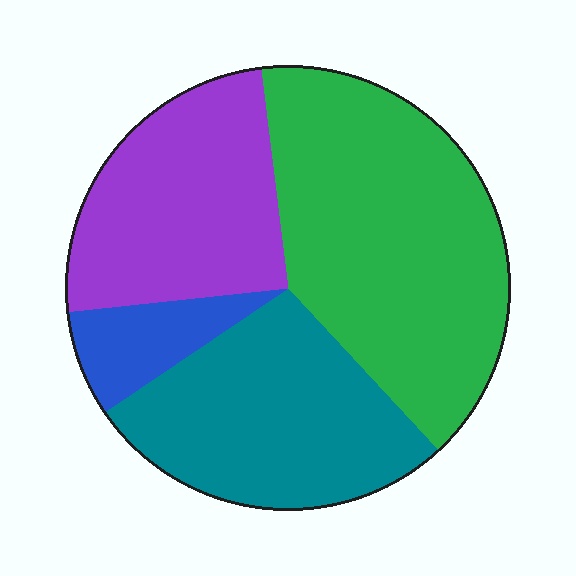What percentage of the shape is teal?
Teal covers 27% of the shape.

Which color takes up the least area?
Blue, at roughly 10%.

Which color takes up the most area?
Green, at roughly 40%.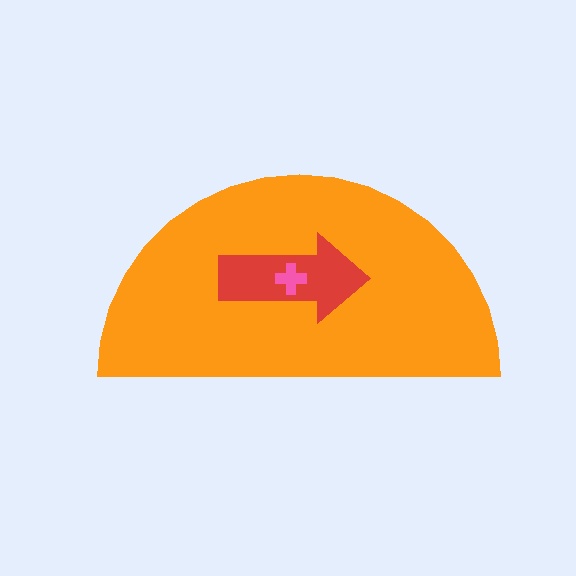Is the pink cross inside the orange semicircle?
Yes.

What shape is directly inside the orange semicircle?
The red arrow.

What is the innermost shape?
The pink cross.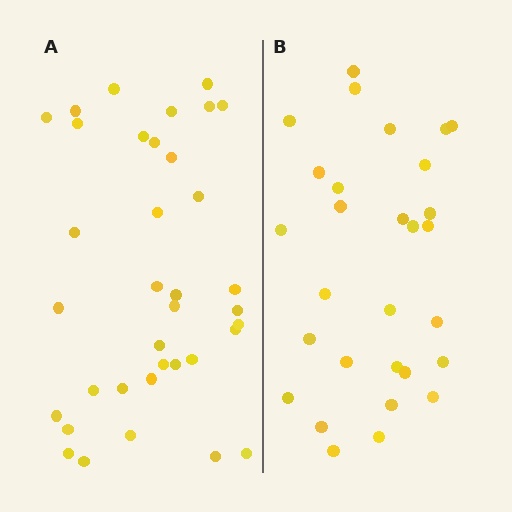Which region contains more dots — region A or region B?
Region A (the left region) has more dots.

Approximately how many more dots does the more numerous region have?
Region A has roughly 8 or so more dots than region B.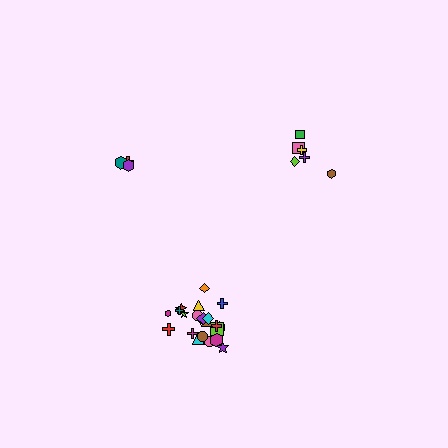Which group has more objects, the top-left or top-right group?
The top-right group.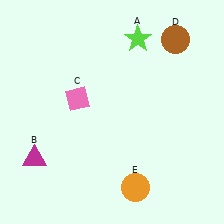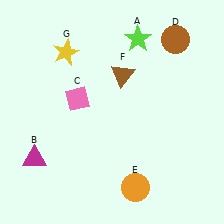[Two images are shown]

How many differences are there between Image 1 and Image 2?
There are 2 differences between the two images.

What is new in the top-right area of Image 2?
A brown triangle (F) was added in the top-right area of Image 2.